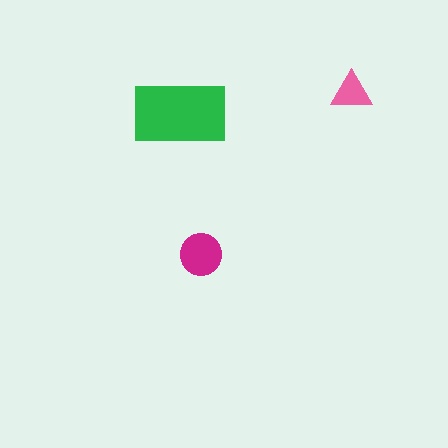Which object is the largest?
The green rectangle.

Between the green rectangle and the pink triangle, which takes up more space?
The green rectangle.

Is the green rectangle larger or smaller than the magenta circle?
Larger.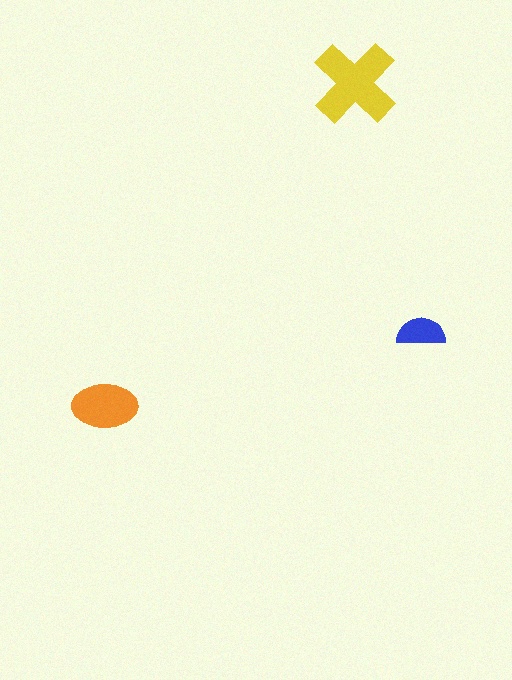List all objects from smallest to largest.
The blue semicircle, the orange ellipse, the yellow cross.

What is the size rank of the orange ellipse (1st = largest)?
2nd.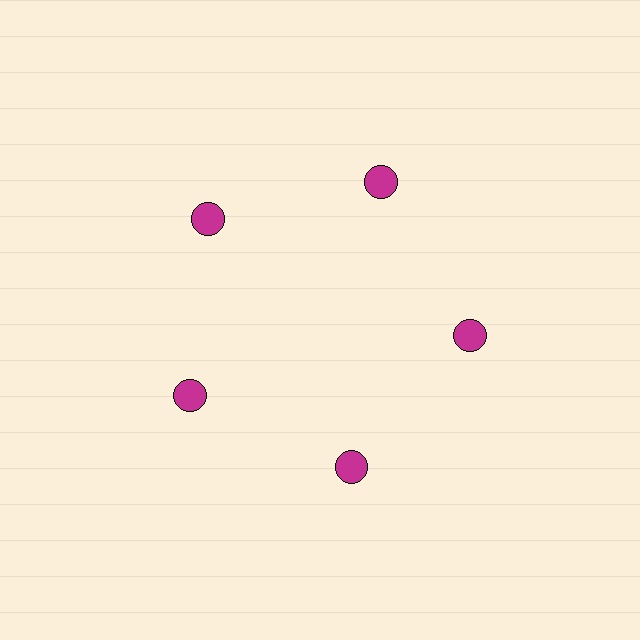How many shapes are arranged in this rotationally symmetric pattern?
There are 5 shapes, arranged in 5 groups of 1.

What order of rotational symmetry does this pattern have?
This pattern has 5-fold rotational symmetry.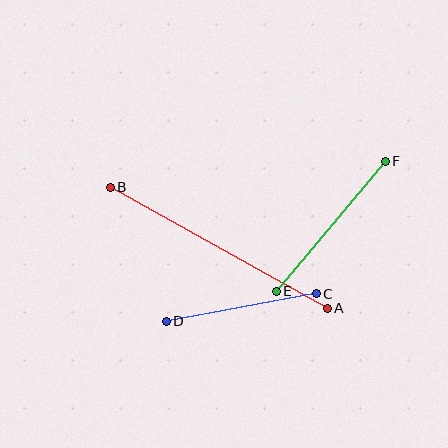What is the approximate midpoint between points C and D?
The midpoint is at approximately (241, 308) pixels.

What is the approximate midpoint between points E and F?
The midpoint is at approximately (331, 226) pixels.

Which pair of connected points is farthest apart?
Points A and B are farthest apart.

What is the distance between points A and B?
The distance is approximately 248 pixels.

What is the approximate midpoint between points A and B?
The midpoint is at approximately (219, 248) pixels.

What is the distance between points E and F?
The distance is approximately 170 pixels.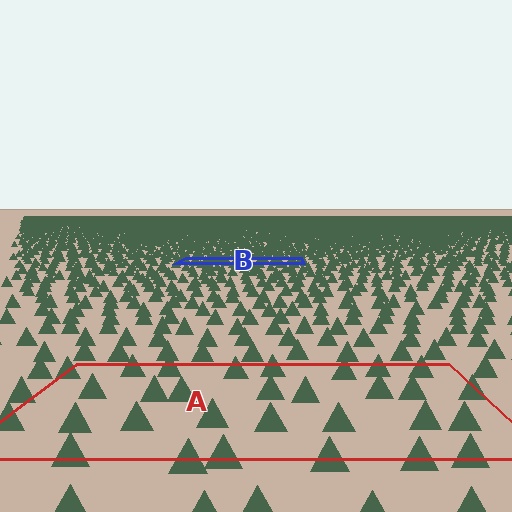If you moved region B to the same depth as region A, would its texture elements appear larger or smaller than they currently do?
They would appear larger. At a closer depth, the same texture elements are projected at a bigger on-screen size.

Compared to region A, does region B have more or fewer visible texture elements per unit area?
Region B has more texture elements per unit area — they are packed more densely because it is farther away.